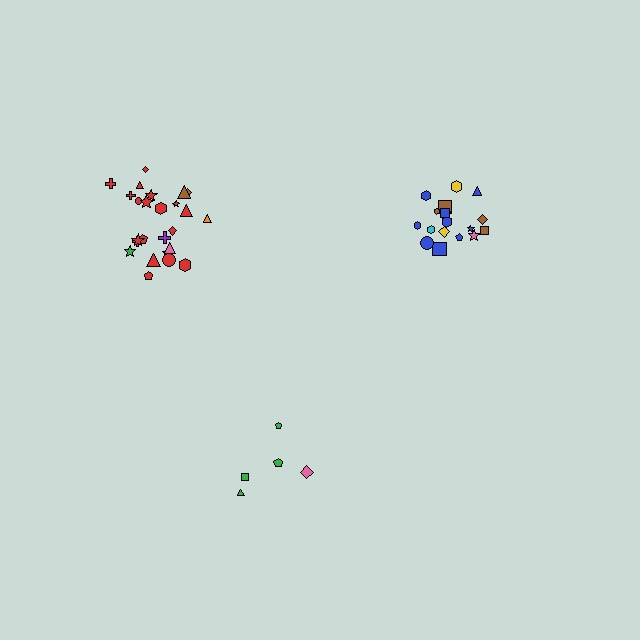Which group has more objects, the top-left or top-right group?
The top-left group.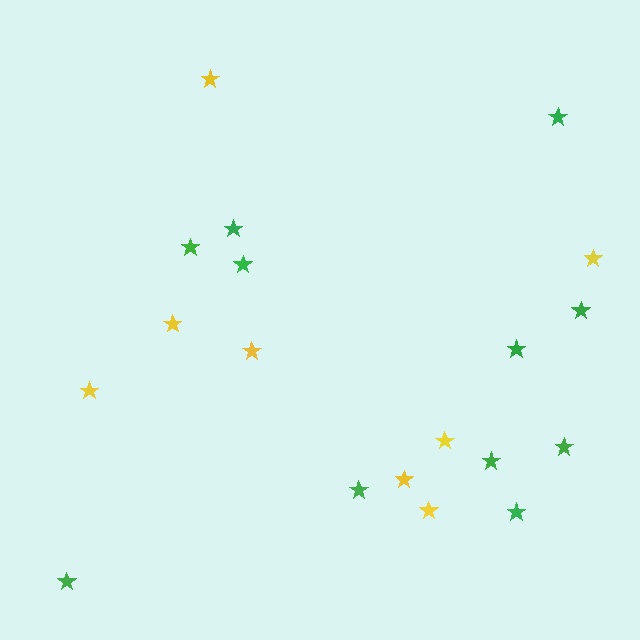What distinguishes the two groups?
There are 2 groups: one group of yellow stars (8) and one group of green stars (11).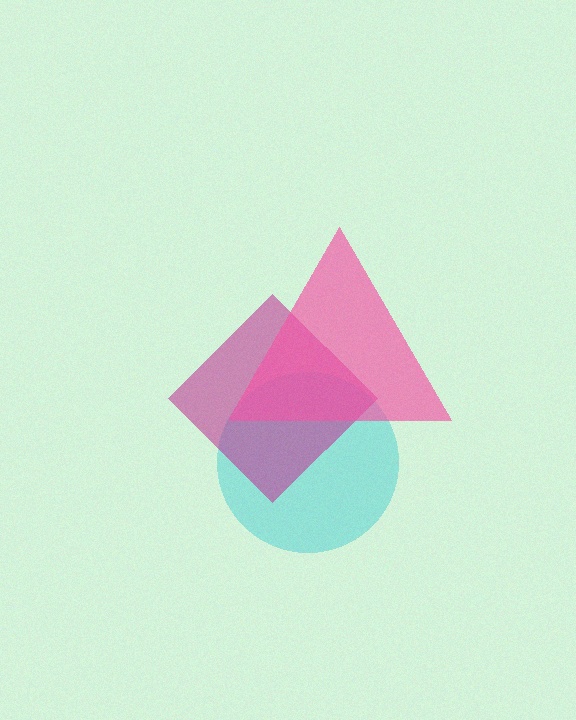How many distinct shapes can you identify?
There are 3 distinct shapes: a cyan circle, a magenta diamond, a pink triangle.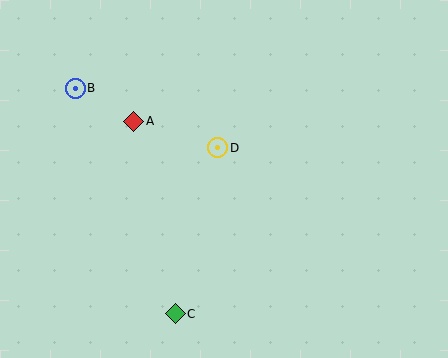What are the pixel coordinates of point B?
Point B is at (75, 89).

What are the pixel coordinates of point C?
Point C is at (175, 314).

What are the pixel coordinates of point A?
Point A is at (134, 121).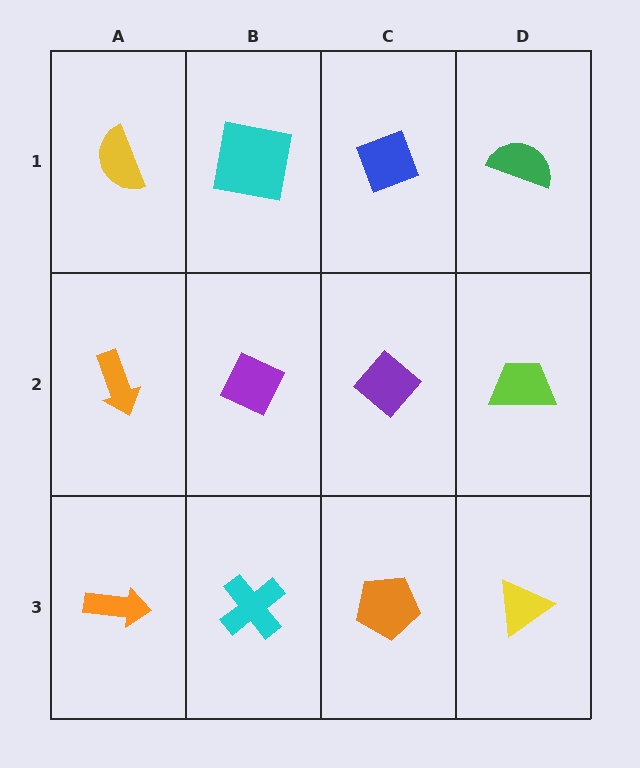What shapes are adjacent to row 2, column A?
A yellow semicircle (row 1, column A), an orange arrow (row 3, column A), a purple diamond (row 2, column B).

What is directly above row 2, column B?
A cyan square.